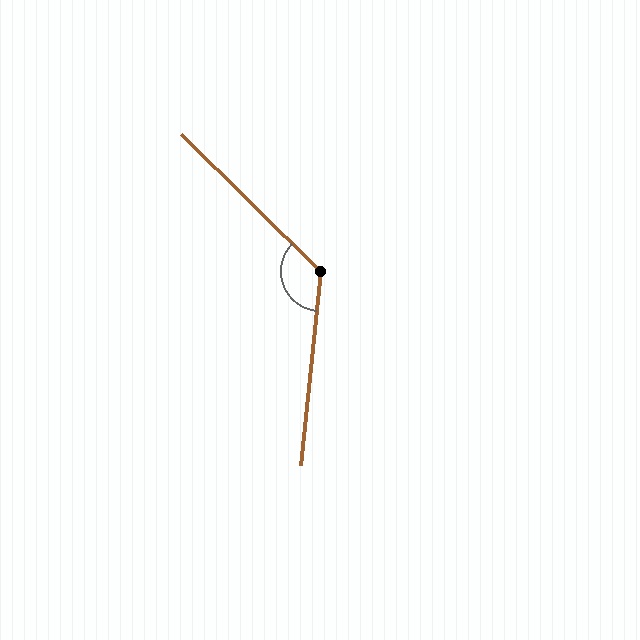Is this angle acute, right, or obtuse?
It is obtuse.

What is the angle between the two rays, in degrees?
Approximately 129 degrees.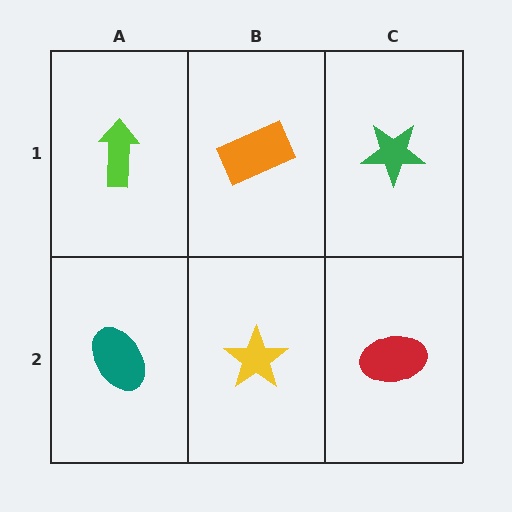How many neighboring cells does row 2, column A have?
2.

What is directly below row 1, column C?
A red ellipse.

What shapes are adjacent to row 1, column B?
A yellow star (row 2, column B), a lime arrow (row 1, column A), a green star (row 1, column C).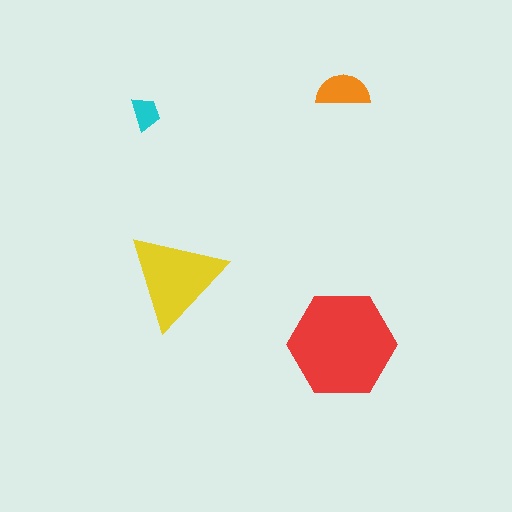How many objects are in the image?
There are 4 objects in the image.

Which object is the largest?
The red hexagon.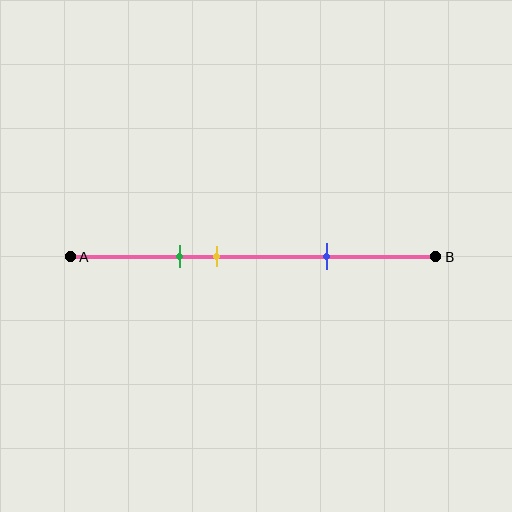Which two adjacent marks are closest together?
The green and yellow marks are the closest adjacent pair.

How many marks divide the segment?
There are 3 marks dividing the segment.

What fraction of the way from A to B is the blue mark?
The blue mark is approximately 70% (0.7) of the way from A to B.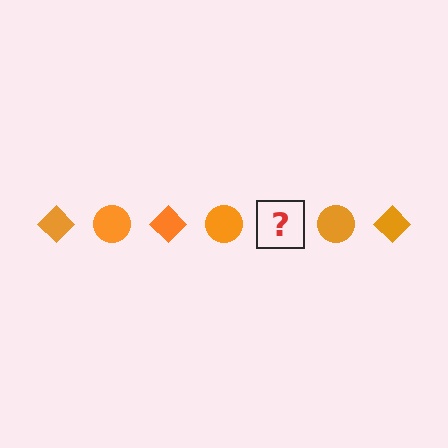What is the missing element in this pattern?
The missing element is an orange diamond.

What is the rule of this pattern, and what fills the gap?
The rule is that the pattern cycles through diamond, circle shapes in orange. The gap should be filled with an orange diamond.